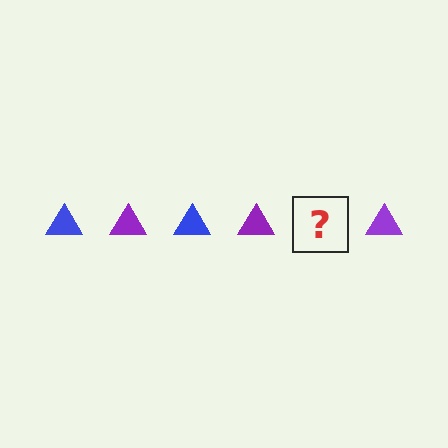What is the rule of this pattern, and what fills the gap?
The rule is that the pattern cycles through blue, purple triangles. The gap should be filled with a blue triangle.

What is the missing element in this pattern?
The missing element is a blue triangle.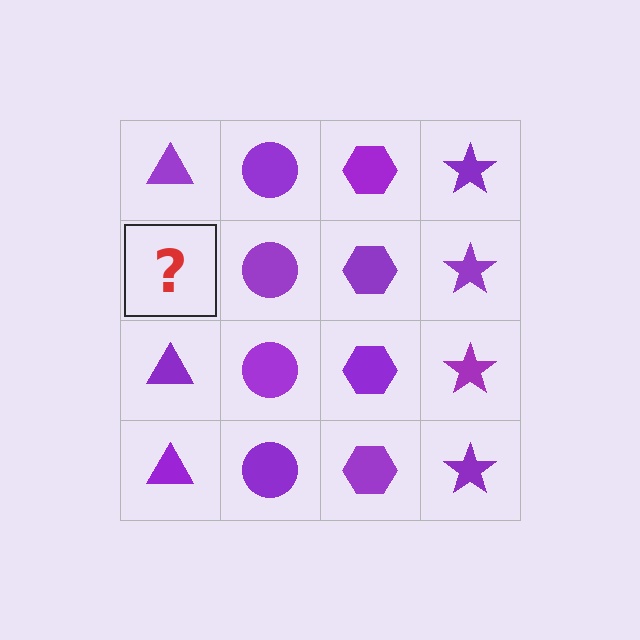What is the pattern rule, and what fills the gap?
The rule is that each column has a consistent shape. The gap should be filled with a purple triangle.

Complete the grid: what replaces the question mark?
The question mark should be replaced with a purple triangle.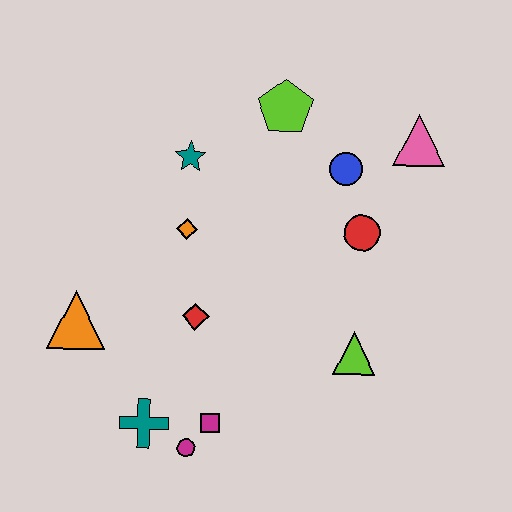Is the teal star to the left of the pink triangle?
Yes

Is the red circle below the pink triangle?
Yes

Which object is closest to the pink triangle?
The blue circle is closest to the pink triangle.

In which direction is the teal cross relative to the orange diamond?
The teal cross is below the orange diamond.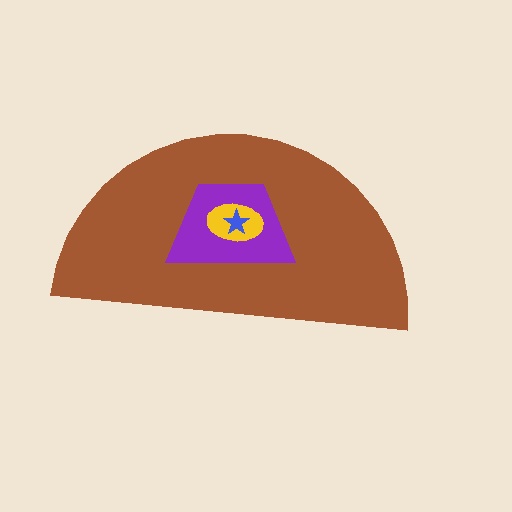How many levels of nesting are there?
4.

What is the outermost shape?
The brown semicircle.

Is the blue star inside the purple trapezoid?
Yes.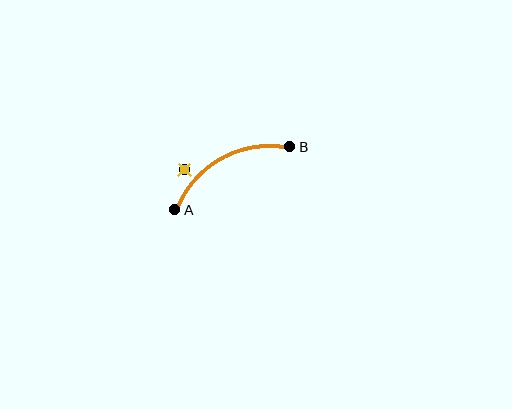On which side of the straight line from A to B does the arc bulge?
The arc bulges above the straight line connecting A and B.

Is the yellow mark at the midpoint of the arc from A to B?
No — the yellow mark does not lie on the arc at all. It sits slightly outside the curve.